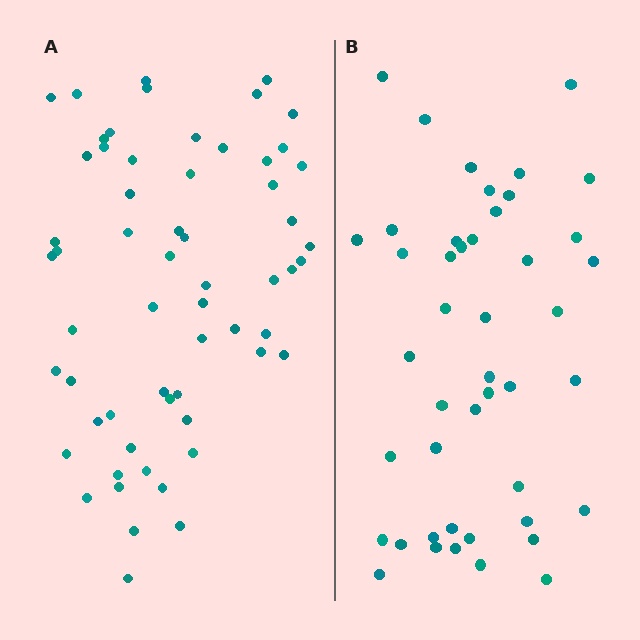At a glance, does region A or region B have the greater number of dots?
Region A (the left region) has more dots.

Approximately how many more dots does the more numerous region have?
Region A has approximately 15 more dots than region B.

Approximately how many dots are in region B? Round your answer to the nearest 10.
About 40 dots. (The exact count is 45, which rounds to 40.)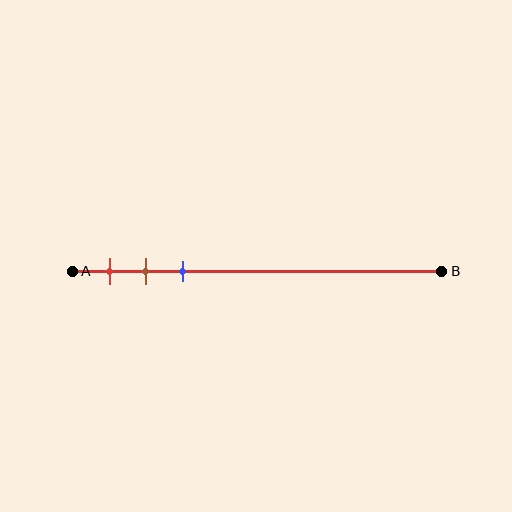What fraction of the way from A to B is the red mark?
The red mark is approximately 10% (0.1) of the way from A to B.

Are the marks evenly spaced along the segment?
Yes, the marks are approximately evenly spaced.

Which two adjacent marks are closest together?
The brown and blue marks are the closest adjacent pair.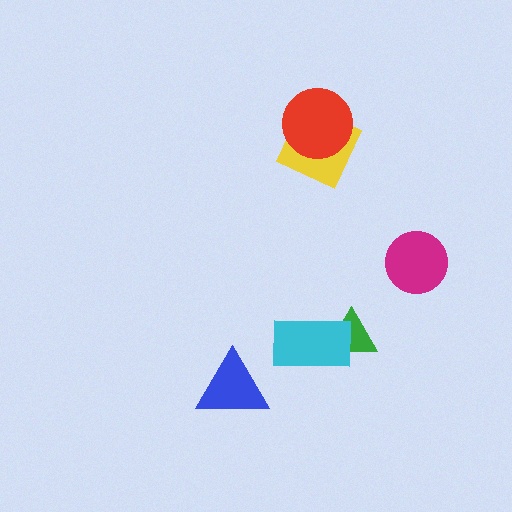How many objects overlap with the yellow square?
1 object overlaps with the yellow square.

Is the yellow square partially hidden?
Yes, it is partially covered by another shape.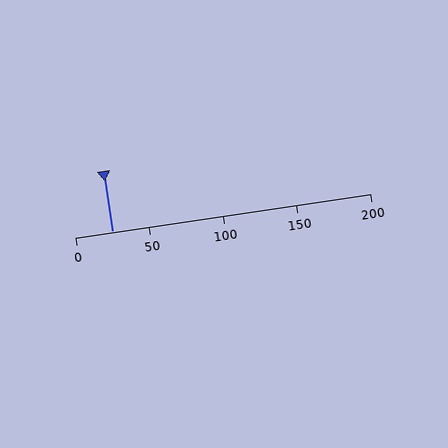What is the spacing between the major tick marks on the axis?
The major ticks are spaced 50 apart.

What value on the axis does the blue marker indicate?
The marker indicates approximately 25.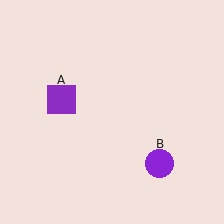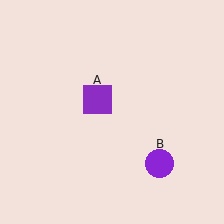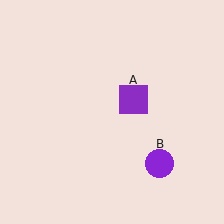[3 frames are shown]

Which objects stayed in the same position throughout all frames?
Purple circle (object B) remained stationary.